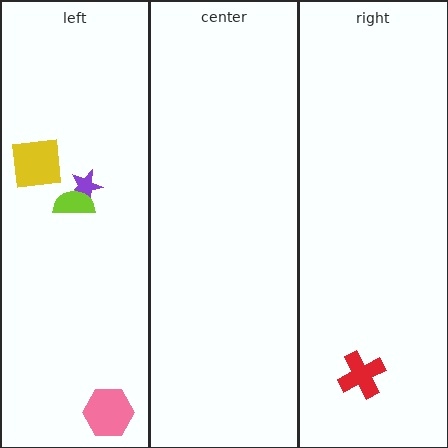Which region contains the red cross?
The right region.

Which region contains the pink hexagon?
The left region.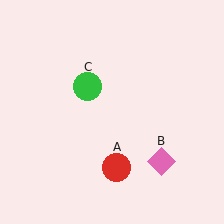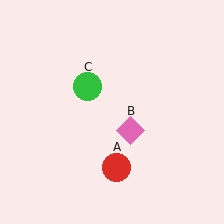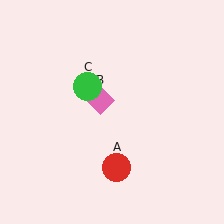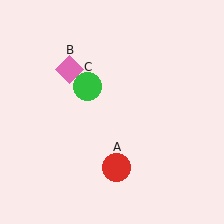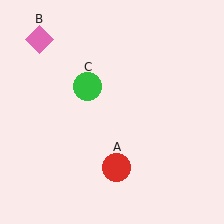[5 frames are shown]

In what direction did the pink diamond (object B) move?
The pink diamond (object B) moved up and to the left.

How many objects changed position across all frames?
1 object changed position: pink diamond (object B).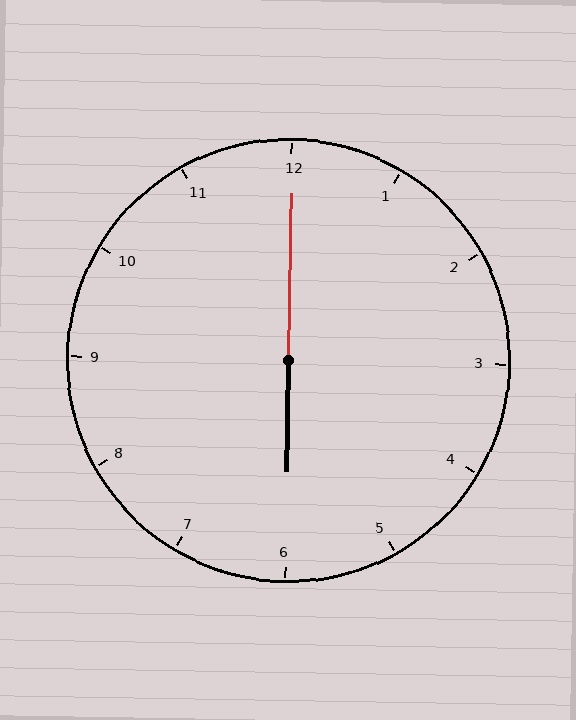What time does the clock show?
6:00.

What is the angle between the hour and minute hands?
Approximately 180 degrees.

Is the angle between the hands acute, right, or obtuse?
It is obtuse.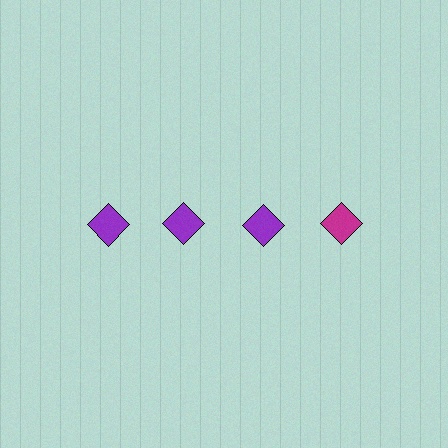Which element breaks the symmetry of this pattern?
The magenta diamond in the top row, second from right column breaks the symmetry. All other shapes are purple diamonds.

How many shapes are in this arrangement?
There are 4 shapes arranged in a grid pattern.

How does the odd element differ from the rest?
It has a different color: magenta instead of purple.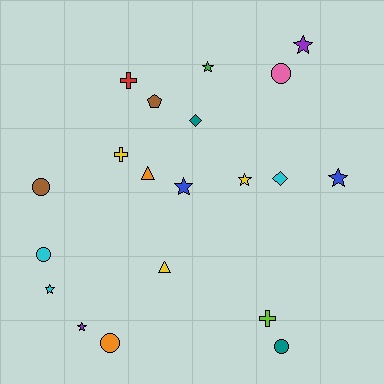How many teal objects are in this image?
There are 2 teal objects.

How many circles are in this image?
There are 5 circles.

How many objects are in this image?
There are 20 objects.